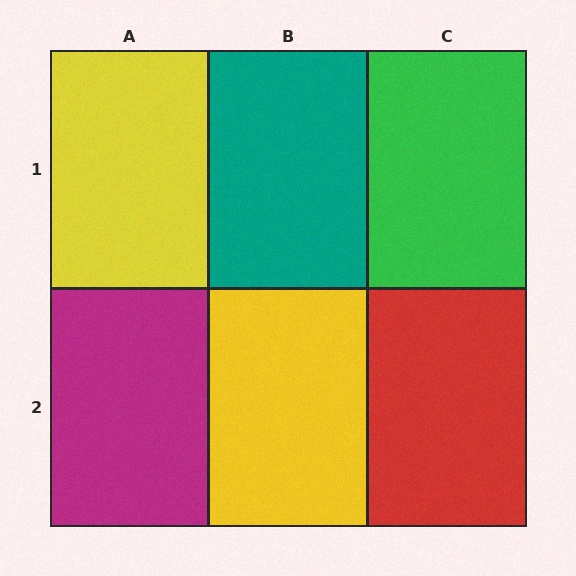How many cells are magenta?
1 cell is magenta.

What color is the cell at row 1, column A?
Yellow.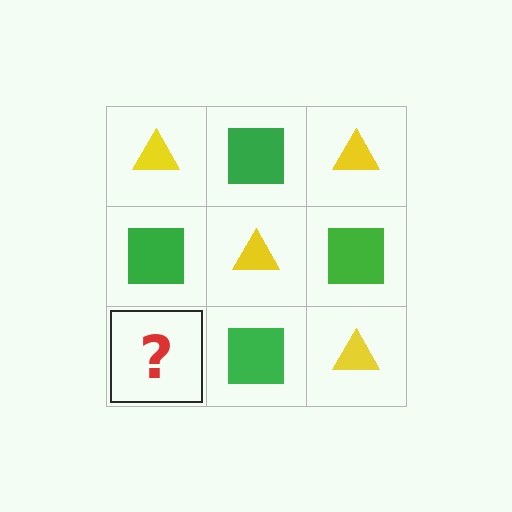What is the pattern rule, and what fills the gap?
The rule is that it alternates yellow triangle and green square in a checkerboard pattern. The gap should be filled with a yellow triangle.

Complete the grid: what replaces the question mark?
The question mark should be replaced with a yellow triangle.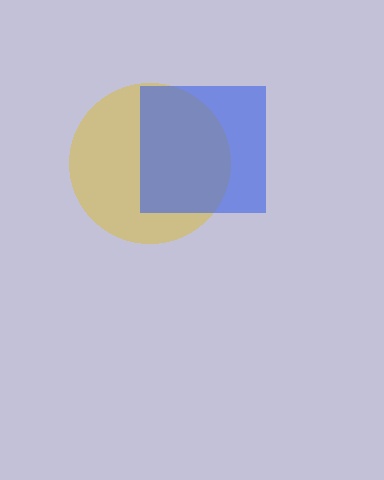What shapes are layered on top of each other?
The layered shapes are: a yellow circle, a blue square.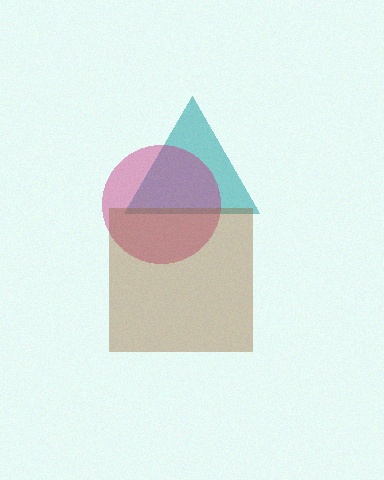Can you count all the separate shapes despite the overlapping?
Yes, there are 3 separate shapes.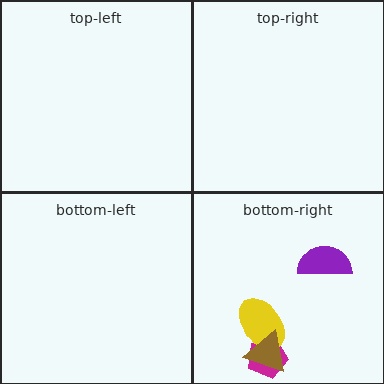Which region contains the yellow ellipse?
The bottom-right region.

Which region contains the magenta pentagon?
The bottom-right region.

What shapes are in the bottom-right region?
The magenta pentagon, the yellow ellipse, the brown triangle, the purple semicircle.